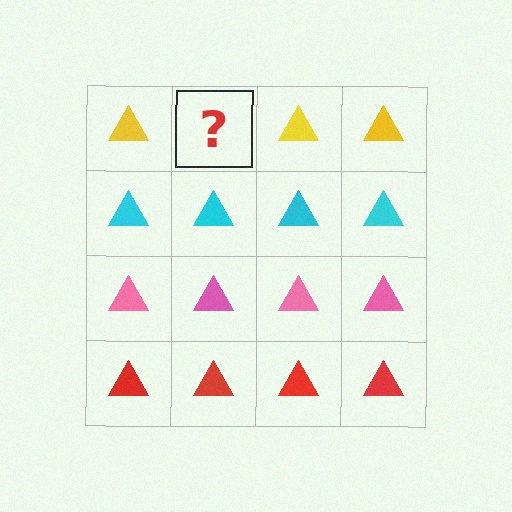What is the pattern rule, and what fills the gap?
The rule is that each row has a consistent color. The gap should be filled with a yellow triangle.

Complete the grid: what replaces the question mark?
The question mark should be replaced with a yellow triangle.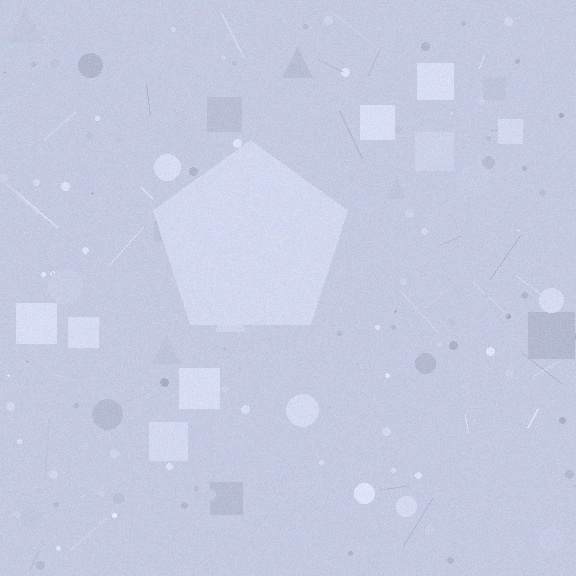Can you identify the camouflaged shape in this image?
The camouflaged shape is a pentagon.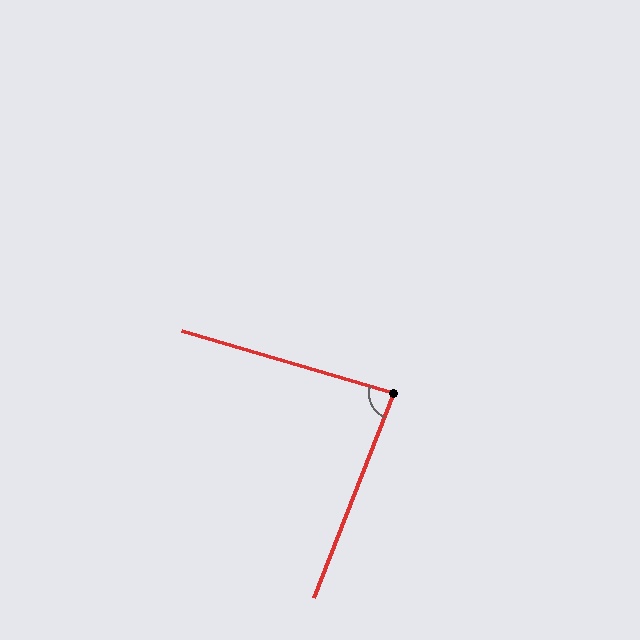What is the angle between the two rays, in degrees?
Approximately 85 degrees.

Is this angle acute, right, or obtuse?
It is acute.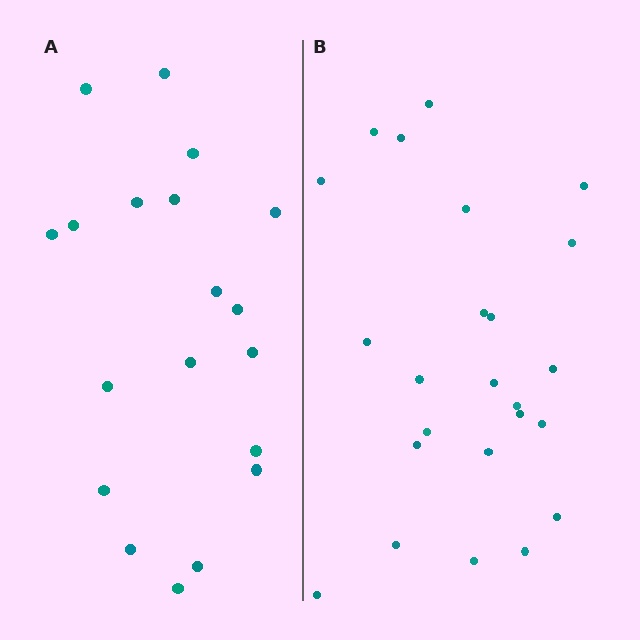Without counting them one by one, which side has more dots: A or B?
Region B (the right region) has more dots.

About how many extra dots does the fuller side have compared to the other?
Region B has about 5 more dots than region A.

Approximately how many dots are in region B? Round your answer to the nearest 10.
About 20 dots. (The exact count is 24, which rounds to 20.)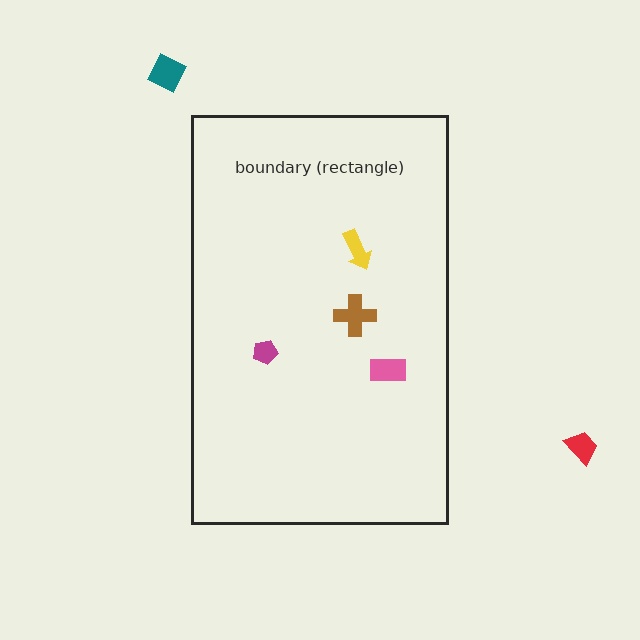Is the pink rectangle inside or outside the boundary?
Inside.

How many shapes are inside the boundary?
4 inside, 2 outside.